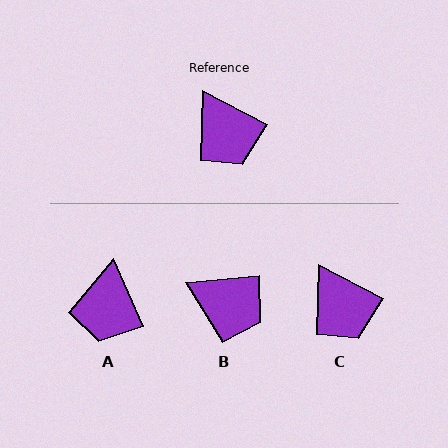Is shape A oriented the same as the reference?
No, it is off by about 38 degrees.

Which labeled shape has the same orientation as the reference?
C.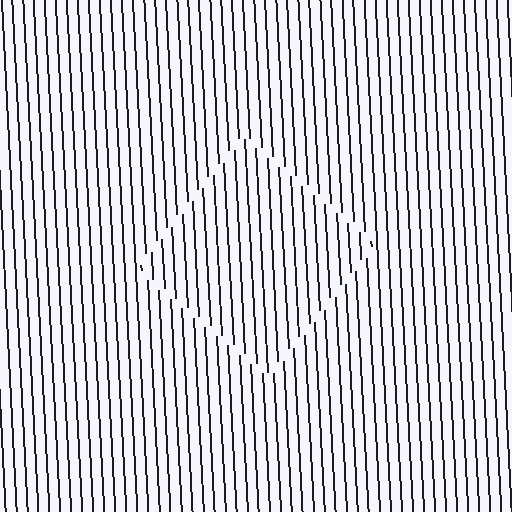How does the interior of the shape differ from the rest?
The interior of the shape contains the same grating, shifted by half a period — the contour is defined by the phase discontinuity where line-ends from the inner and outer gratings abut.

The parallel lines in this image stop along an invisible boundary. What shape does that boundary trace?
An illusory square. The interior of the shape contains the same grating, shifted by half a period — the contour is defined by the phase discontinuity where line-ends from the inner and outer gratings abut.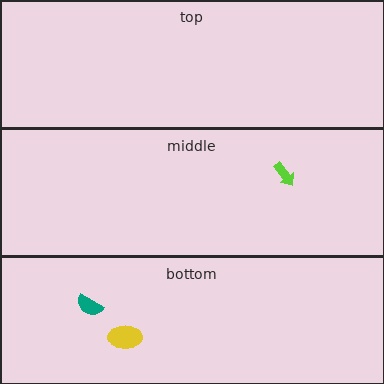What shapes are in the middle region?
The lime arrow.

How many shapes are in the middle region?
1.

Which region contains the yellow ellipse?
The bottom region.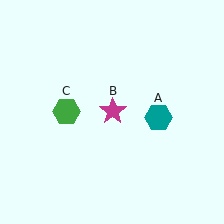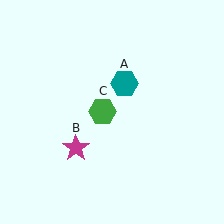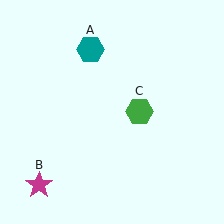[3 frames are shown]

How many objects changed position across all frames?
3 objects changed position: teal hexagon (object A), magenta star (object B), green hexagon (object C).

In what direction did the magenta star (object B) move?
The magenta star (object B) moved down and to the left.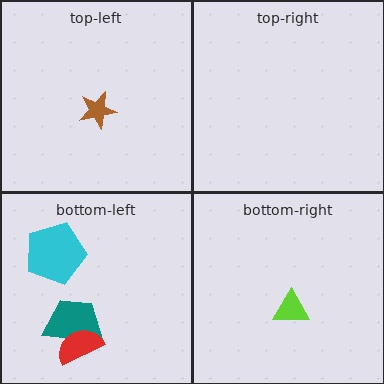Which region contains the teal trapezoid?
The bottom-left region.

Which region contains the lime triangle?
The bottom-right region.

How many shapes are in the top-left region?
1.